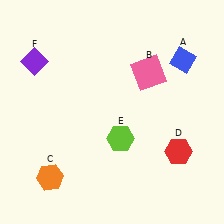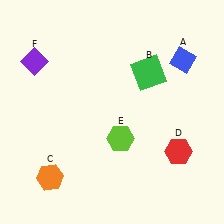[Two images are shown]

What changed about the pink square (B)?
In Image 1, B is pink. In Image 2, it changed to green.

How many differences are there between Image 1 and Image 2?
There is 1 difference between the two images.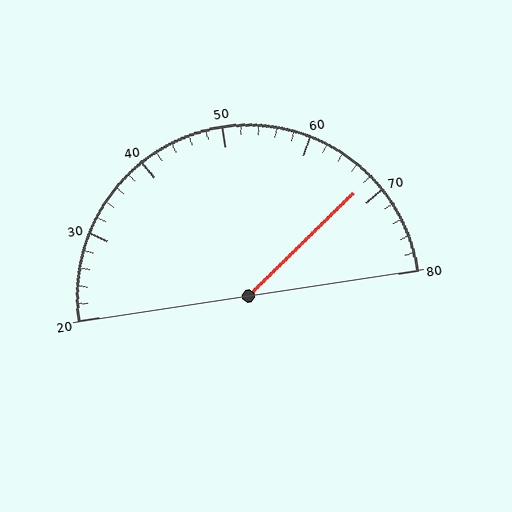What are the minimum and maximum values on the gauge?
The gauge ranges from 20 to 80.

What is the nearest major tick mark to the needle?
The nearest major tick mark is 70.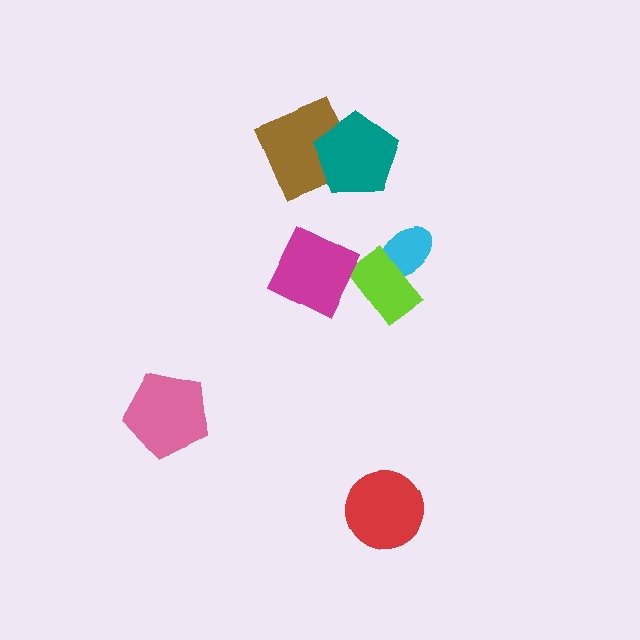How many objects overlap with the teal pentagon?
1 object overlaps with the teal pentagon.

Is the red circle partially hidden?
No, no other shape covers it.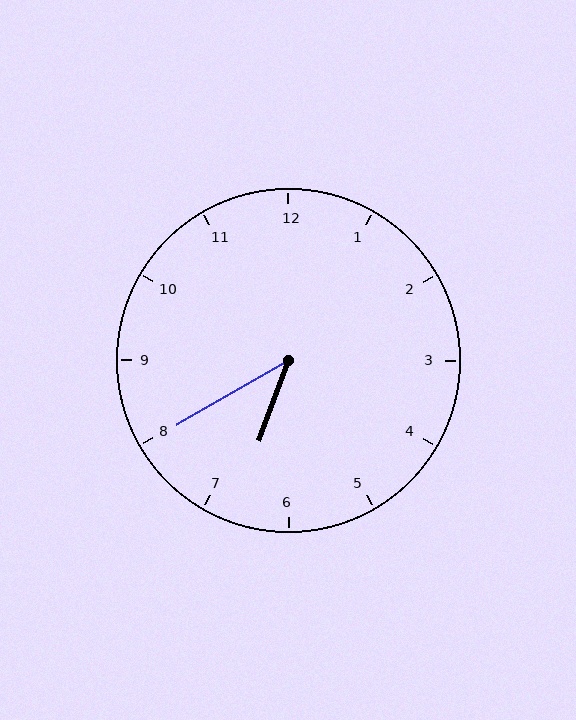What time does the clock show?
6:40.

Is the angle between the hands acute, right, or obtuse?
It is acute.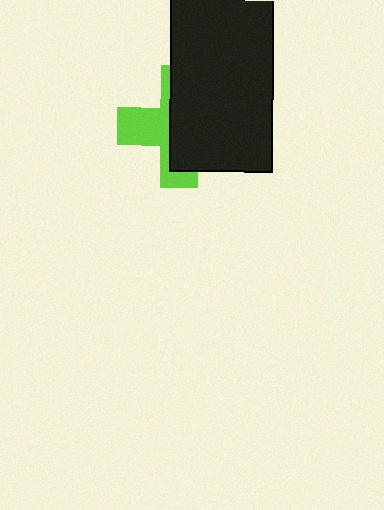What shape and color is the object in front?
The object in front is a black rectangle.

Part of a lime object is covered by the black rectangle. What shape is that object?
It is a cross.